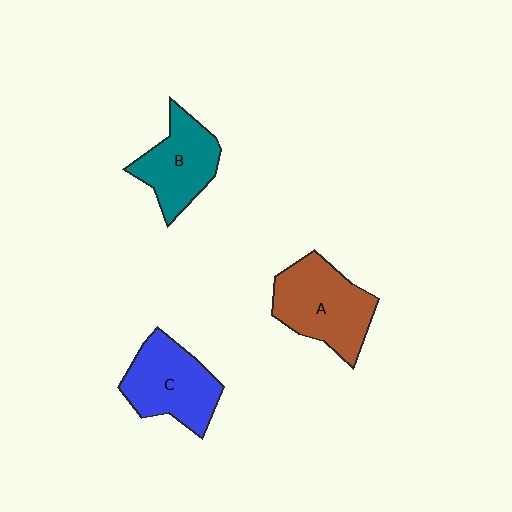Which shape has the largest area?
Shape A (brown).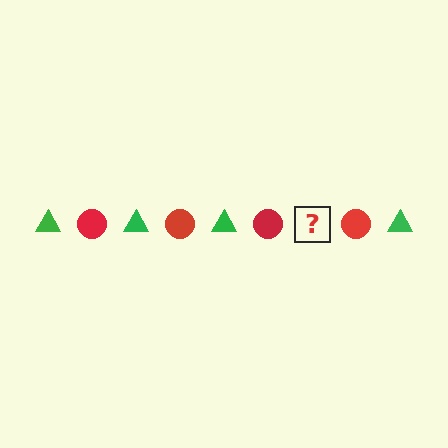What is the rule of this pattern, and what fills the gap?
The rule is that the pattern alternates between green triangle and red circle. The gap should be filled with a green triangle.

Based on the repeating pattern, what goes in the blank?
The blank should be a green triangle.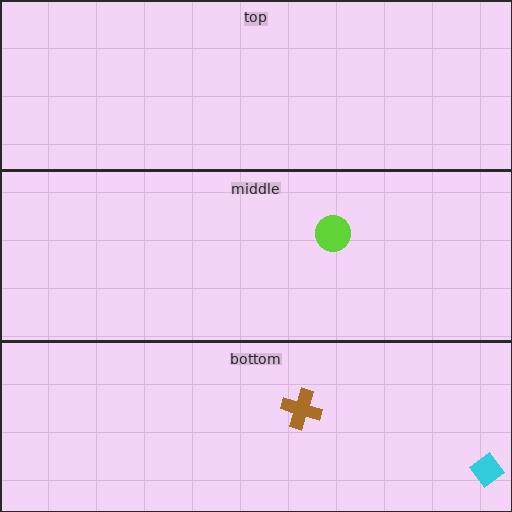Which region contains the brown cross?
The bottom region.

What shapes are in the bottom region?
The brown cross, the cyan diamond.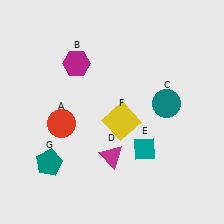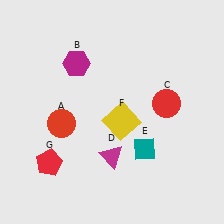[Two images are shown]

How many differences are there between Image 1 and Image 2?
There are 2 differences between the two images.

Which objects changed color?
C changed from teal to red. G changed from teal to red.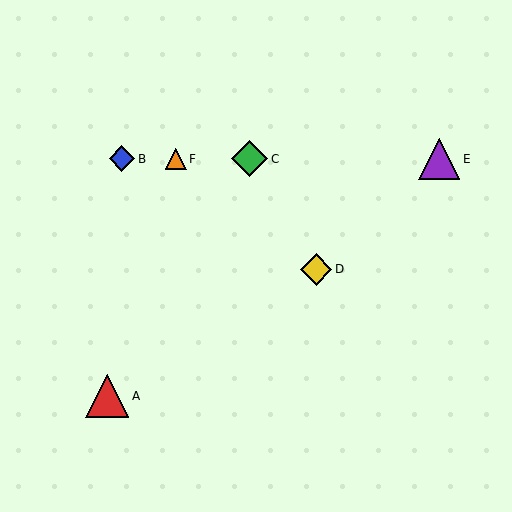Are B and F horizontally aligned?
Yes, both are at y≈159.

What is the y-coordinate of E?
Object E is at y≈159.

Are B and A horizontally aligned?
No, B is at y≈159 and A is at y≈396.